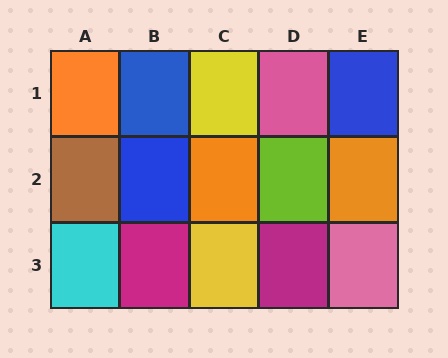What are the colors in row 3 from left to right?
Cyan, magenta, yellow, magenta, pink.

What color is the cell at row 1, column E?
Blue.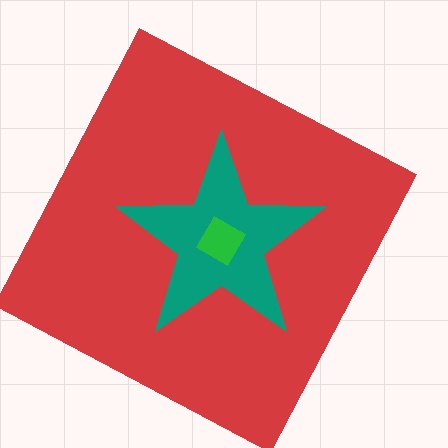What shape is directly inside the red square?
The teal star.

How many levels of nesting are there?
3.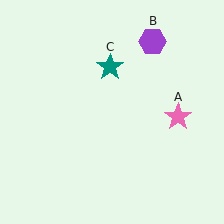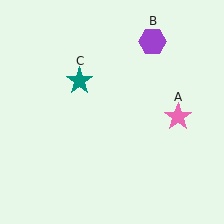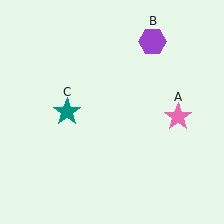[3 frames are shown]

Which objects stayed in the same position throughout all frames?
Pink star (object A) and purple hexagon (object B) remained stationary.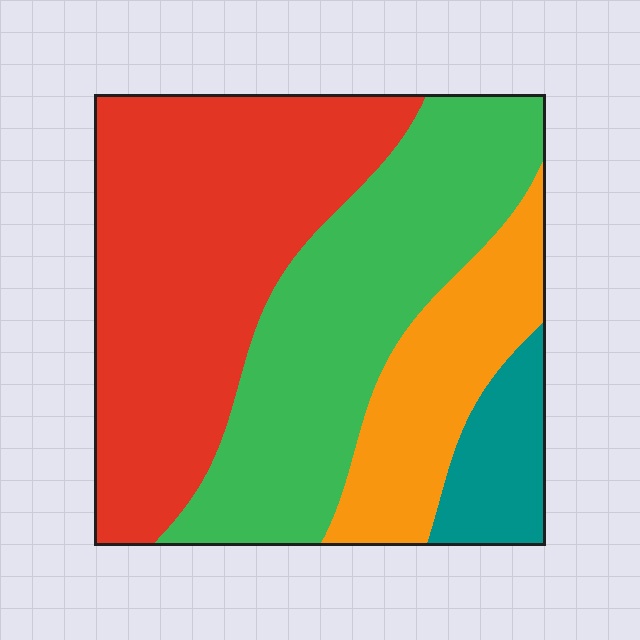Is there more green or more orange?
Green.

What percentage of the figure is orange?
Orange covers 17% of the figure.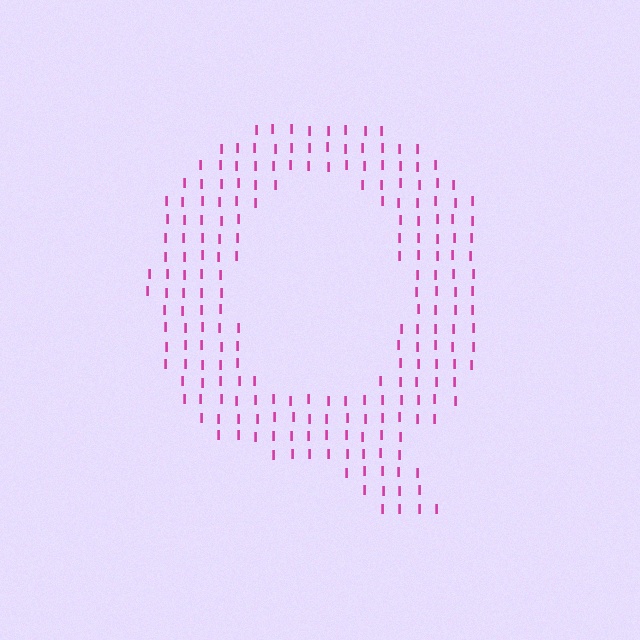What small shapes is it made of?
It is made of small letter I's.